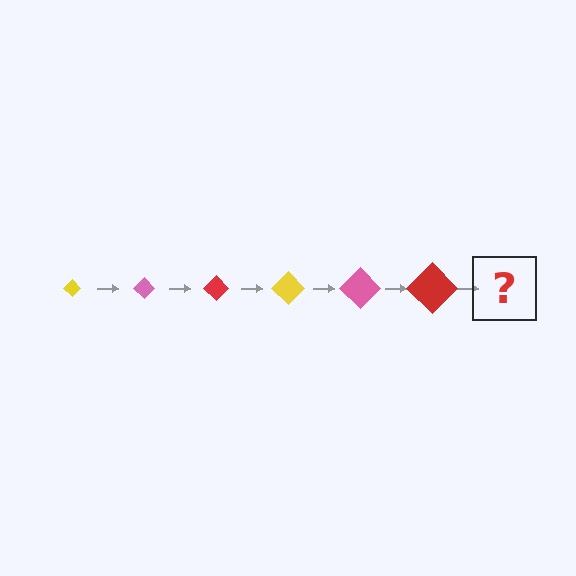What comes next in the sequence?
The next element should be a yellow diamond, larger than the previous one.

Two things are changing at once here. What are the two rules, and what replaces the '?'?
The two rules are that the diamond grows larger each step and the color cycles through yellow, pink, and red. The '?' should be a yellow diamond, larger than the previous one.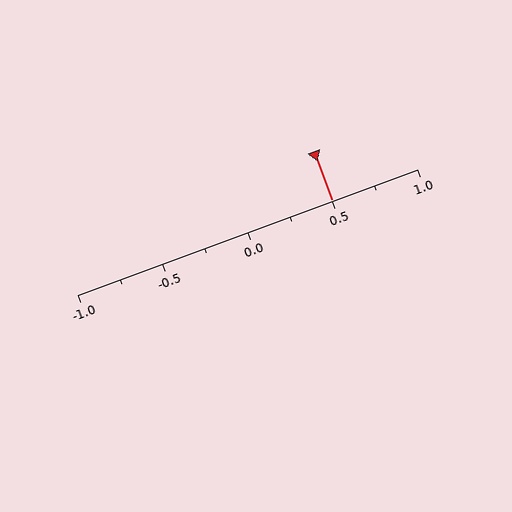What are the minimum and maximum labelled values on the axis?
The axis runs from -1.0 to 1.0.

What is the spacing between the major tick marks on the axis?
The major ticks are spaced 0.5 apart.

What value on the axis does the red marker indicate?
The marker indicates approximately 0.5.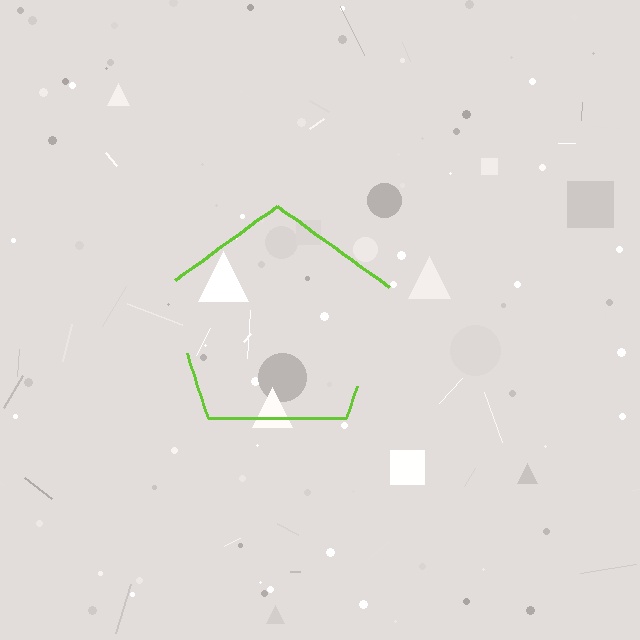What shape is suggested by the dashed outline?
The dashed outline suggests a pentagon.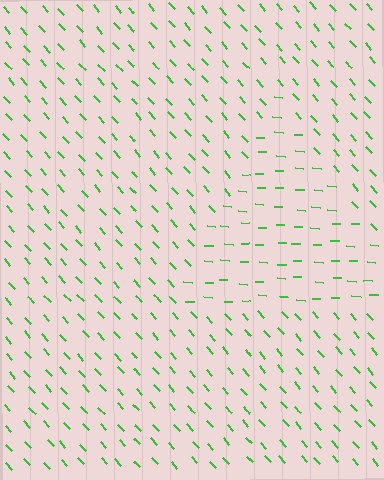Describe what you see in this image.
The image is filled with small green line segments. A triangle region in the image has lines oriented differently from the surrounding lines, creating a visible texture boundary.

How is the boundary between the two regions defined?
The boundary is defined purely by a change in line orientation (approximately 45 degrees difference). All lines are the same color and thickness.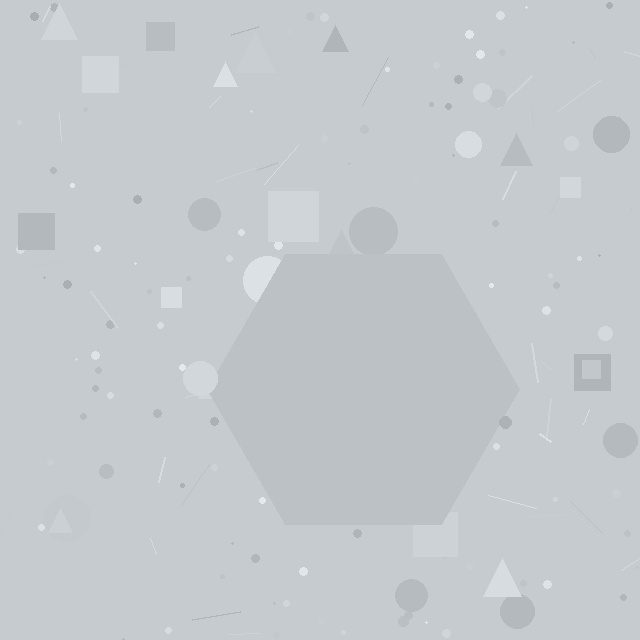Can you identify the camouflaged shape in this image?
The camouflaged shape is a hexagon.